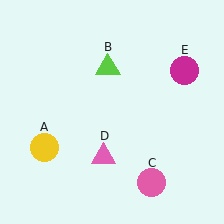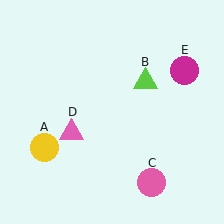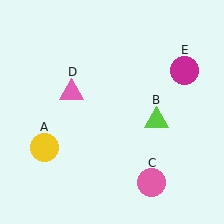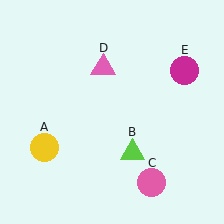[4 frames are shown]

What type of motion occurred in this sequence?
The lime triangle (object B), pink triangle (object D) rotated clockwise around the center of the scene.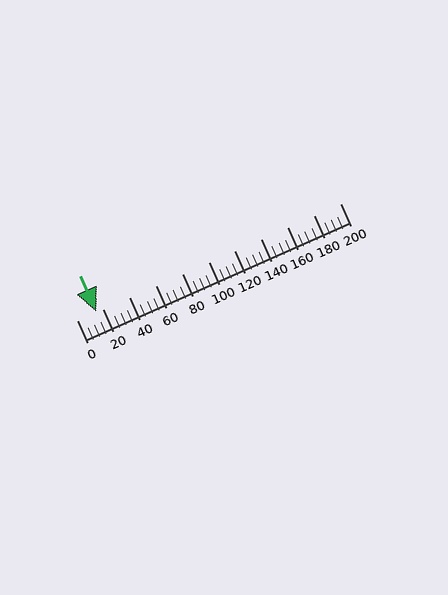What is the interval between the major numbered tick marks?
The major tick marks are spaced 20 units apart.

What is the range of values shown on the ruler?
The ruler shows values from 0 to 200.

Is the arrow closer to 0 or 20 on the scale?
The arrow is closer to 20.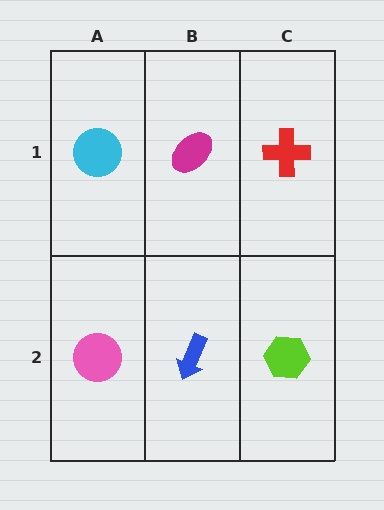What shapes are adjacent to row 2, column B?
A magenta ellipse (row 1, column B), a pink circle (row 2, column A), a lime hexagon (row 2, column C).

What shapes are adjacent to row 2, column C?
A red cross (row 1, column C), a blue arrow (row 2, column B).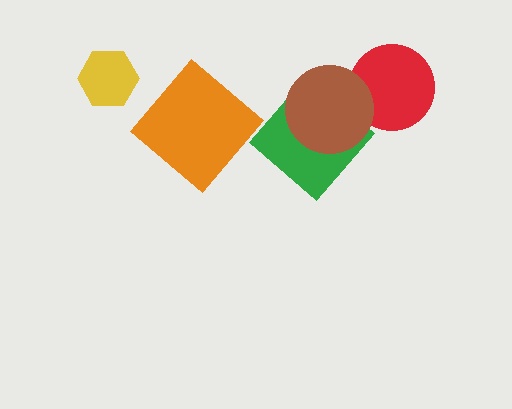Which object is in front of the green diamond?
The brown circle is in front of the green diamond.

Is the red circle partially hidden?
Yes, it is partially covered by another shape.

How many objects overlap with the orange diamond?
0 objects overlap with the orange diamond.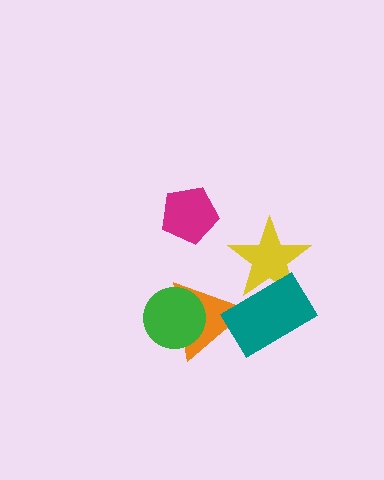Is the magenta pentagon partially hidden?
No, no other shape covers it.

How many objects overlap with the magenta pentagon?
0 objects overlap with the magenta pentagon.